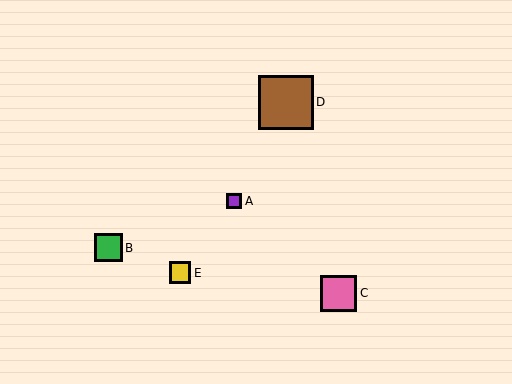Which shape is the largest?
The brown square (labeled D) is the largest.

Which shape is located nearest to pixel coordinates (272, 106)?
The brown square (labeled D) at (286, 102) is nearest to that location.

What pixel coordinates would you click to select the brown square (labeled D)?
Click at (286, 102) to select the brown square D.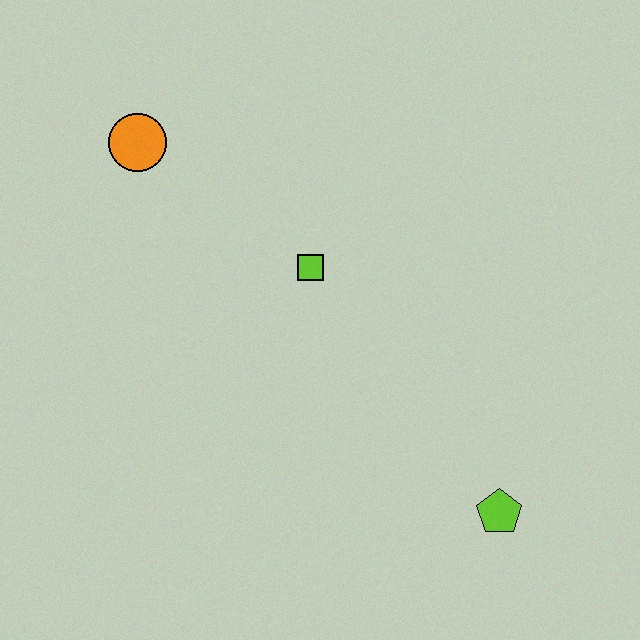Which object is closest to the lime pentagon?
The lime square is closest to the lime pentagon.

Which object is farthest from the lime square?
The lime pentagon is farthest from the lime square.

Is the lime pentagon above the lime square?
No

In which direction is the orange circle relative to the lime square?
The orange circle is to the left of the lime square.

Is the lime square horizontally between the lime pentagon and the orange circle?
Yes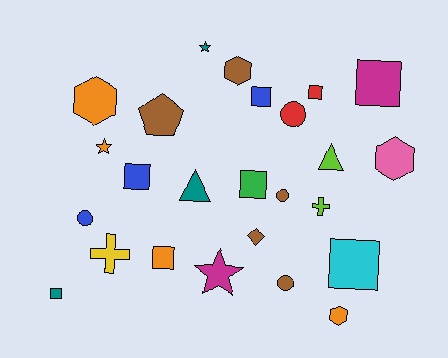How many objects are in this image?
There are 25 objects.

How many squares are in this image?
There are 8 squares.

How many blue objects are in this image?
There are 3 blue objects.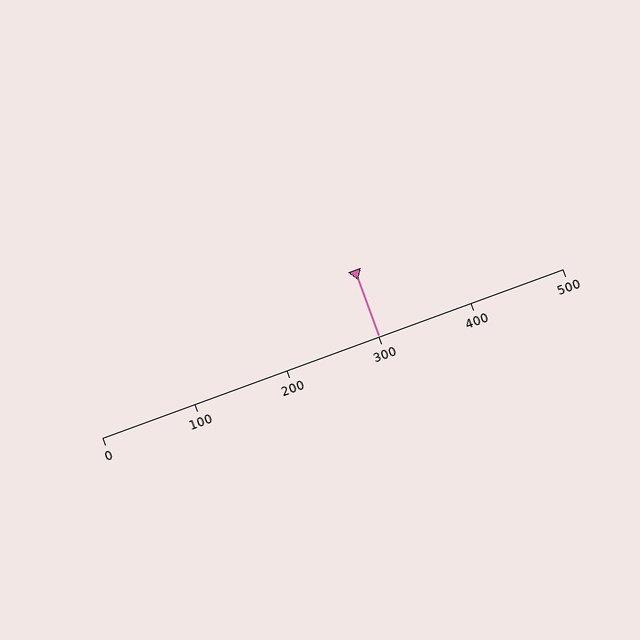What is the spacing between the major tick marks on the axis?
The major ticks are spaced 100 apart.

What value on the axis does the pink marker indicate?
The marker indicates approximately 300.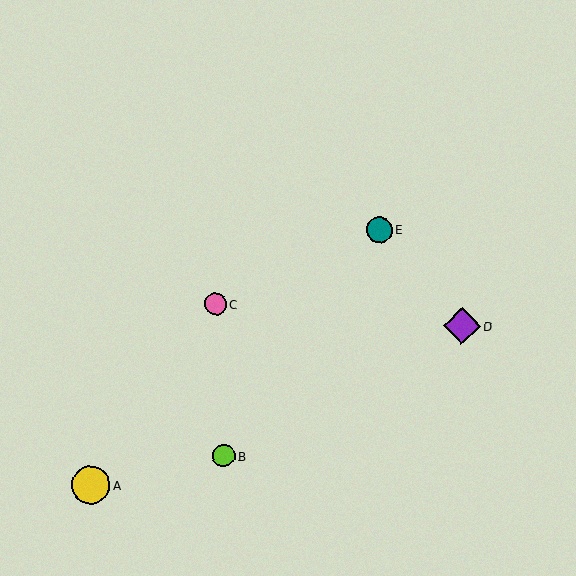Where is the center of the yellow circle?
The center of the yellow circle is at (91, 485).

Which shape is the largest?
The yellow circle (labeled A) is the largest.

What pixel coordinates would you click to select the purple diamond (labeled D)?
Click at (462, 326) to select the purple diamond D.